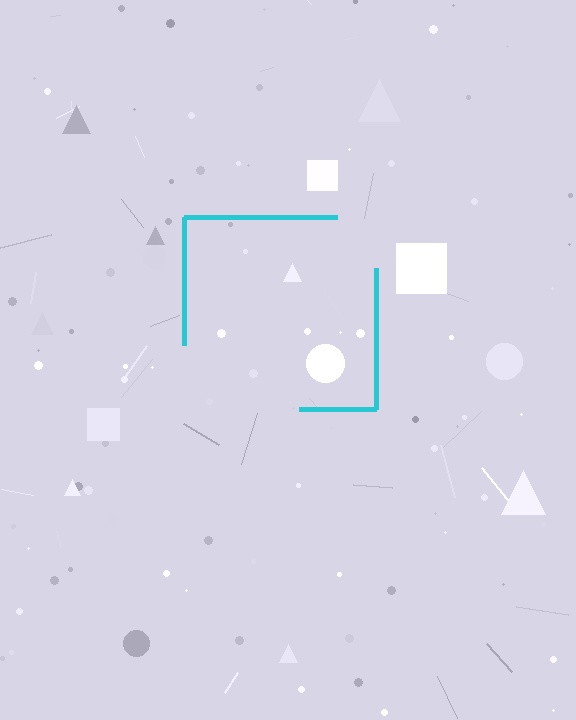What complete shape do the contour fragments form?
The contour fragments form a square.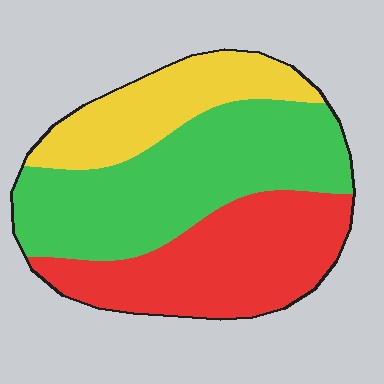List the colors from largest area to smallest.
From largest to smallest: green, red, yellow.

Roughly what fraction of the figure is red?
Red covers roughly 35% of the figure.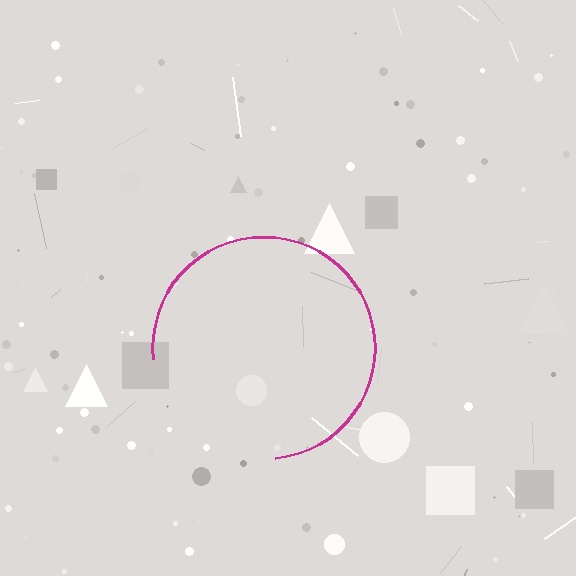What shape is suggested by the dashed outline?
The dashed outline suggests a circle.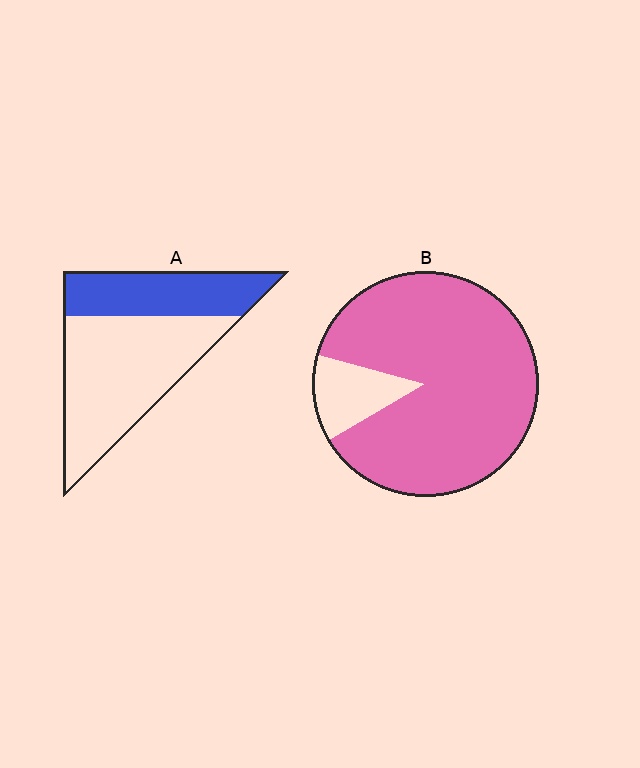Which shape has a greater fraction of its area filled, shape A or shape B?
Shape B.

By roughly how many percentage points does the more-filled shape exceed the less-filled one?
By roughly 50 percentage points (B over A).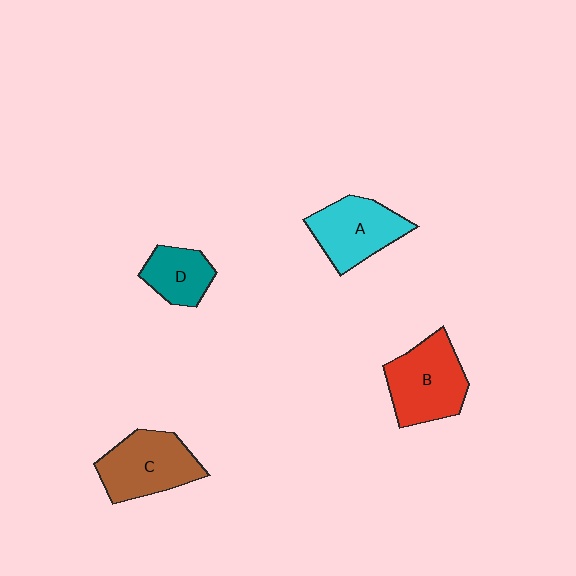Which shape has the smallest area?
Shape D (teal).